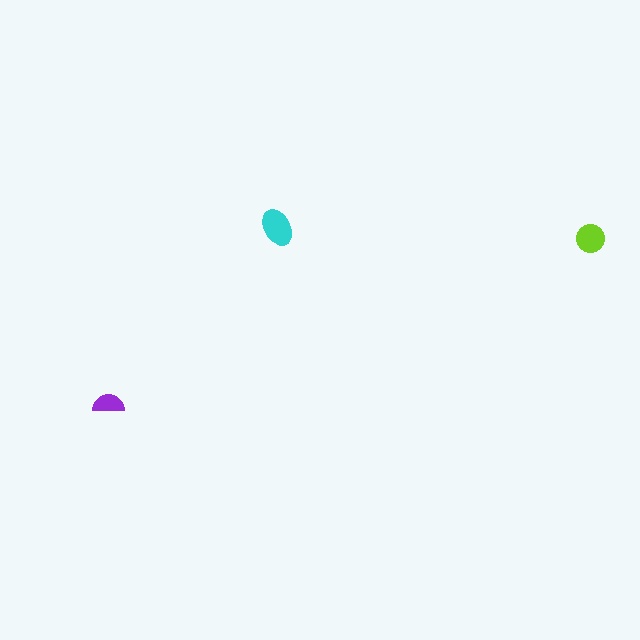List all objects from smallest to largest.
The purple semicircle, the lime circle, the cyan ellipse.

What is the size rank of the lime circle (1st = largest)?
2nd.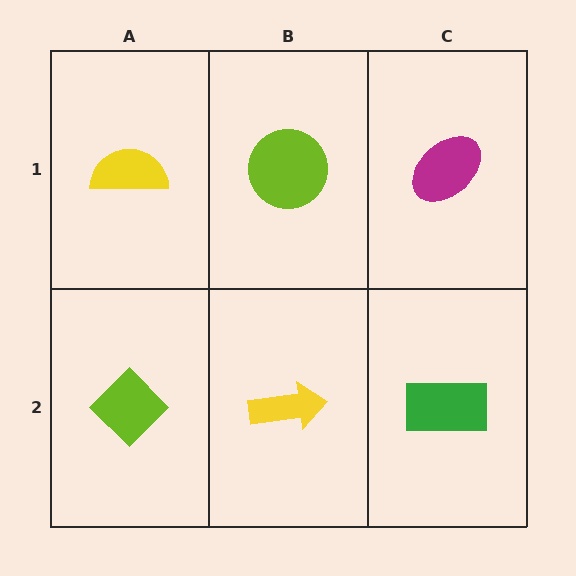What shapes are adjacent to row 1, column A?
A lime diamond (row 2, column A), a lime circle (row 1, column B).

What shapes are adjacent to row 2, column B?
A lime circle (row 1, column B), a lime diamond (row 2, column A), a green rectangle (row 2, column C).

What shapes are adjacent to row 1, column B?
A yellow arrow (row 2, column B), a yellow semicircle (row 1, column A), a magenta ellipse (row 1, column C).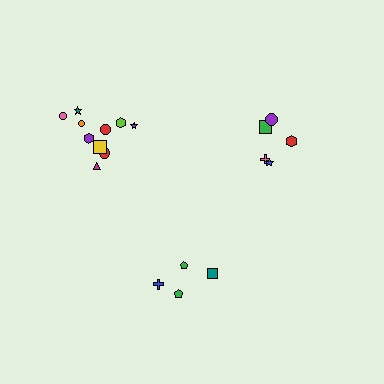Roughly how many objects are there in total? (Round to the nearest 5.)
Roughly 20 objects in total.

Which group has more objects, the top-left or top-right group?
The top-left group.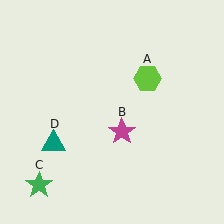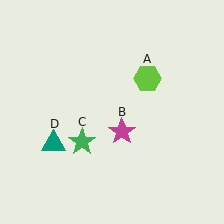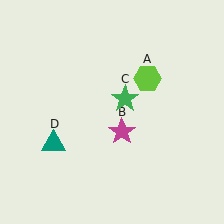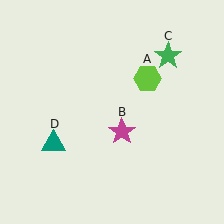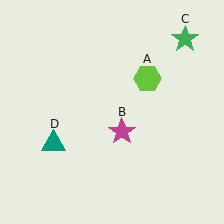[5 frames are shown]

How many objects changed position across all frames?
1 object changed position: green star (object C).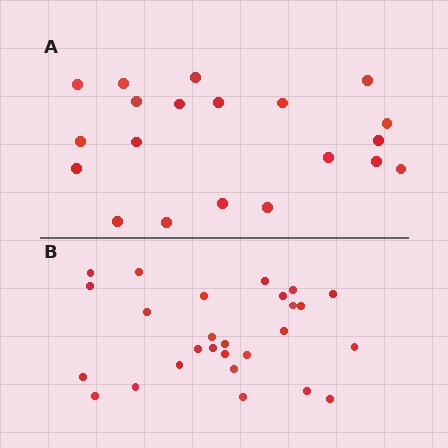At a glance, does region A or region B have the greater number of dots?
Region B (the bottom region) has more dots.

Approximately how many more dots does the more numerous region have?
Region B has roughly 8 or so more dots than region A.